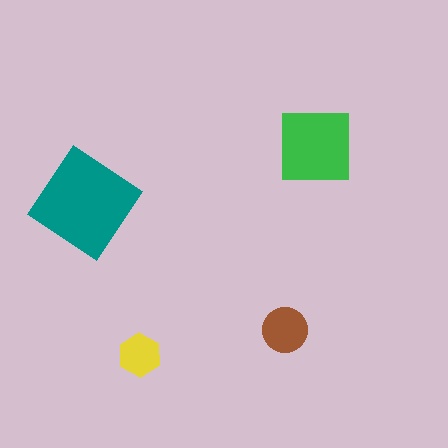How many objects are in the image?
There are 4 objects in the image.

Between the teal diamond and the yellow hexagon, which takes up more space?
The teal diamond.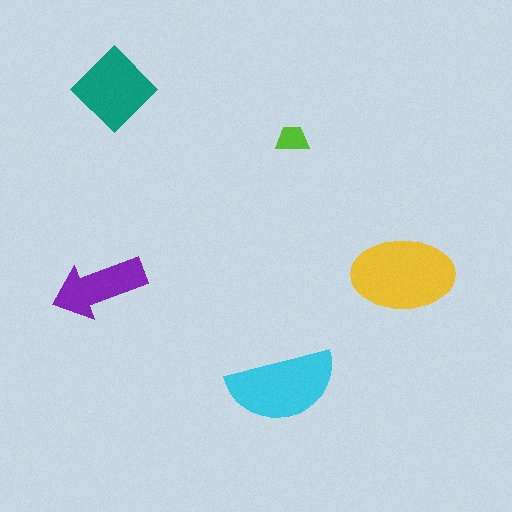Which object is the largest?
The yellow ellipse.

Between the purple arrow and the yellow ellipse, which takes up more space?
The yellow ellipse.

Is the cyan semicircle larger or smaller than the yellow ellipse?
Smaller.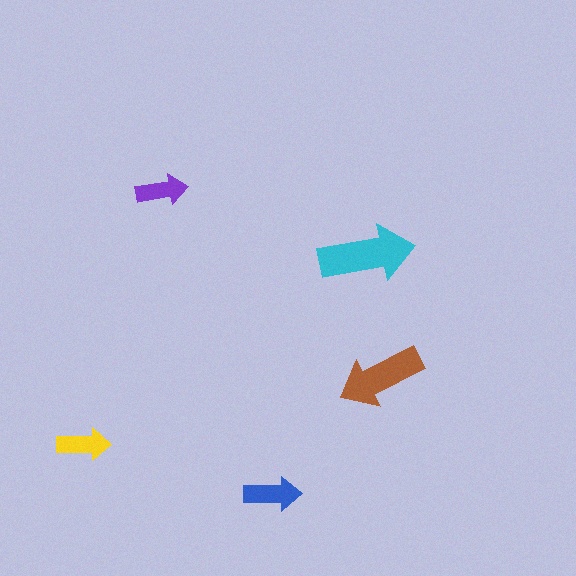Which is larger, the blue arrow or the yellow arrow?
The blue one.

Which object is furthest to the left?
The yellow arrow is leftmost.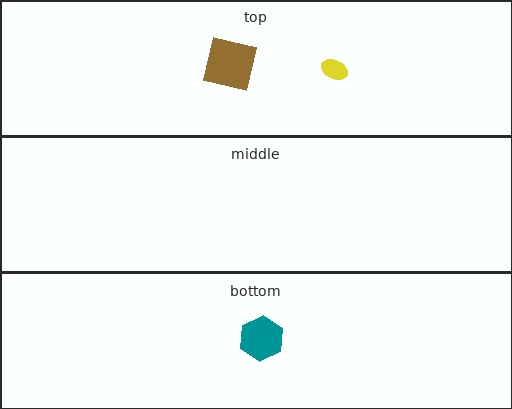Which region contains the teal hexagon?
The bottom region.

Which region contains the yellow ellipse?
The top region.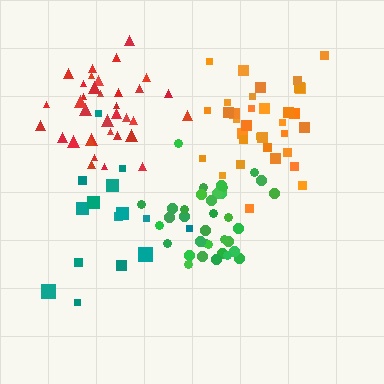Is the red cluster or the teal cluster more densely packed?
Red.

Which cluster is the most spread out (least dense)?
Teal.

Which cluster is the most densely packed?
Green.